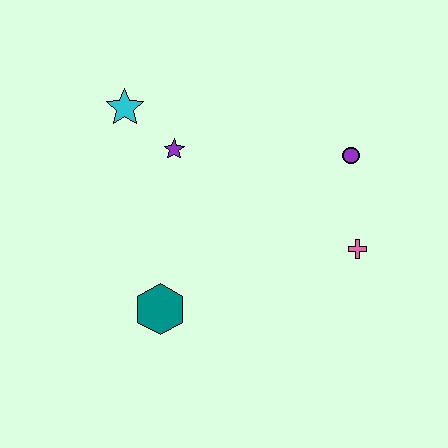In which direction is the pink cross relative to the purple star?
The pink cross is to the right of the purple star.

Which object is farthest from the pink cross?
The cyan star is farthest from the pink cross.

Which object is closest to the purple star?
The cyan star is closest to the purple star.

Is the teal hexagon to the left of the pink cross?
Yes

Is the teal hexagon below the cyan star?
Yes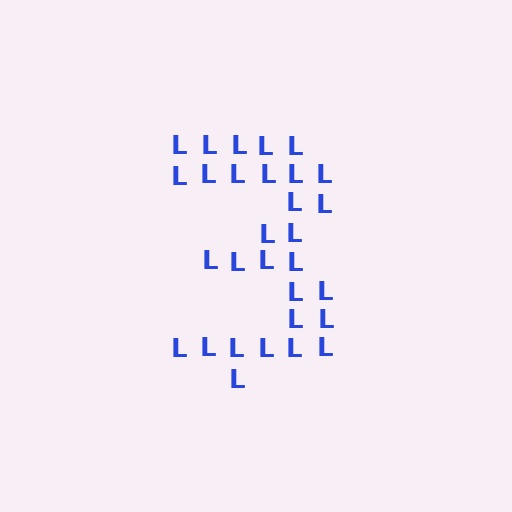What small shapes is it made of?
It is made of small letter L's.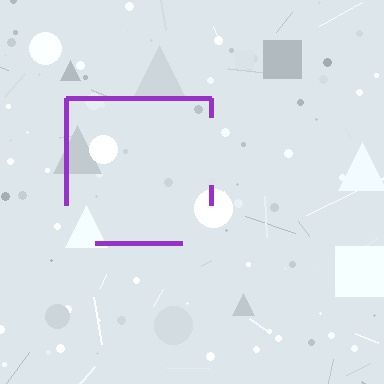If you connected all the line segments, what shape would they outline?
They would outline a square.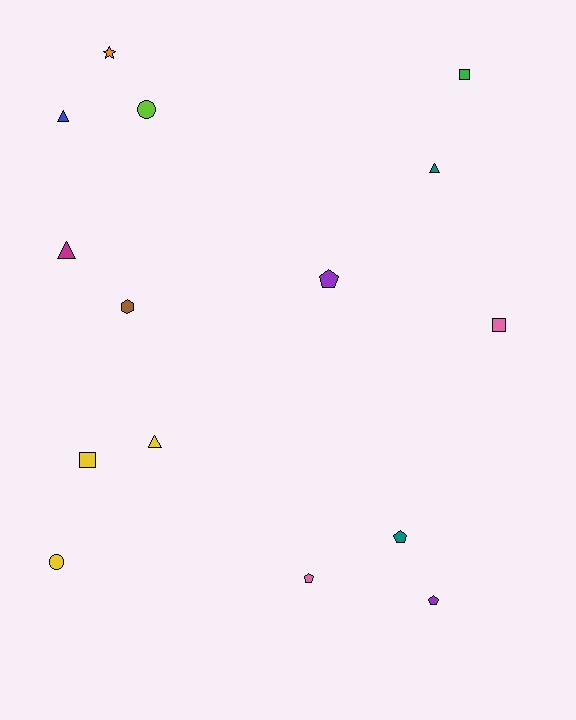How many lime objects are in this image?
There is 1 lime object.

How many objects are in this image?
There are 15 objects.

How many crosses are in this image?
There are no crosses.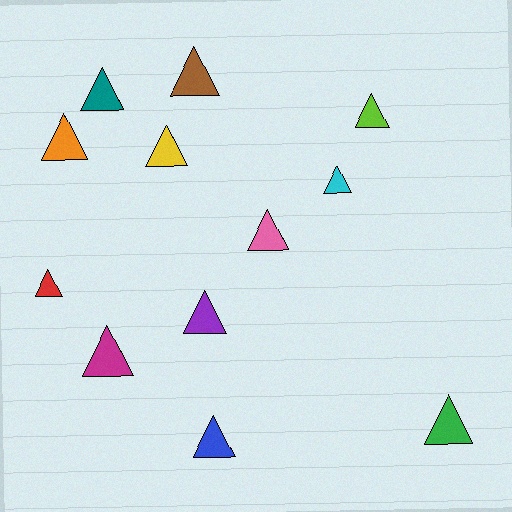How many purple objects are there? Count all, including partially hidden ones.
There is 1 purple object.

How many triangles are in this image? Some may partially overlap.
There are 12 triangles.